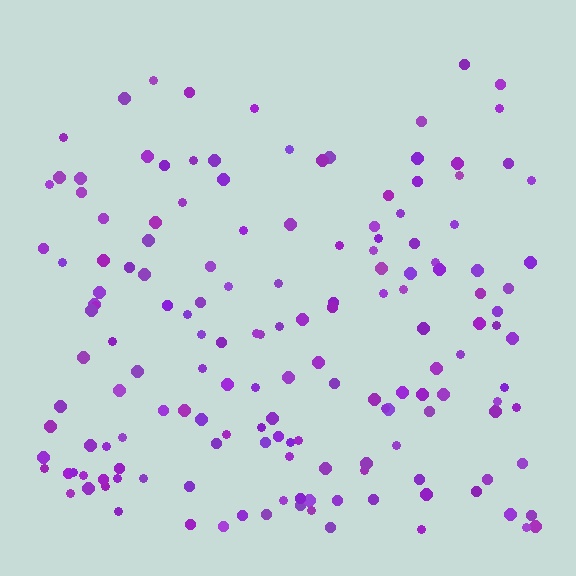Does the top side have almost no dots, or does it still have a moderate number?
Still a moderate number, just noticeably fewer than the bottom.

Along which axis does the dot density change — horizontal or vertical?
Vertical.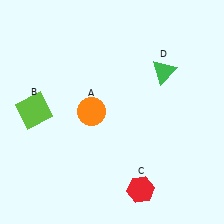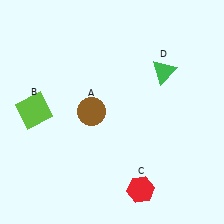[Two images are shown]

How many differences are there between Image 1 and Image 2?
There is 1 difference between the two images.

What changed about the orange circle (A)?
In Image 1, A is orange. In Image 2, it changed to brown.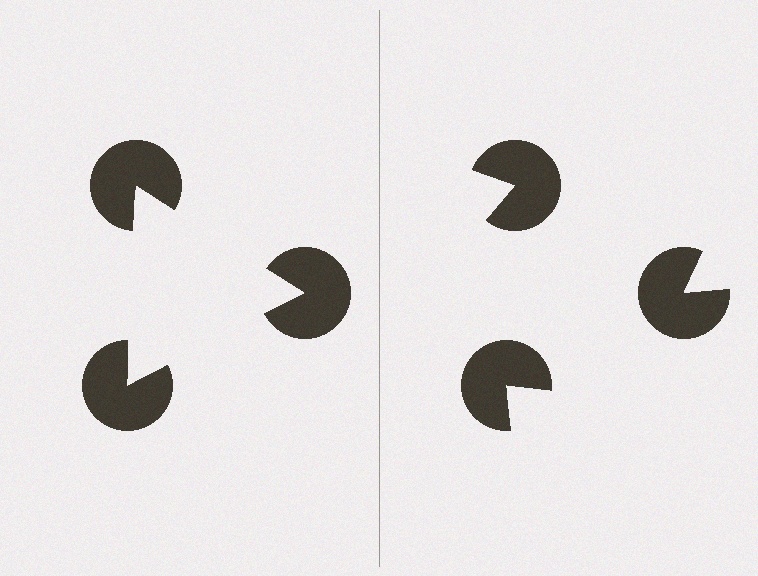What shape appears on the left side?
An illusory triangle.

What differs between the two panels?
The pac-man discs are positioned identically on both sides; only the wedge orientations differ. On the left they align to a triangle; on the right they are misaligned.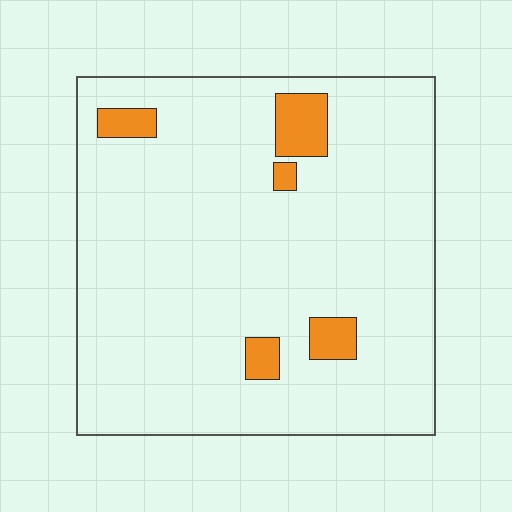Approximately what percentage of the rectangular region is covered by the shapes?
Approximately 5%.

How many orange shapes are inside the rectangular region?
5.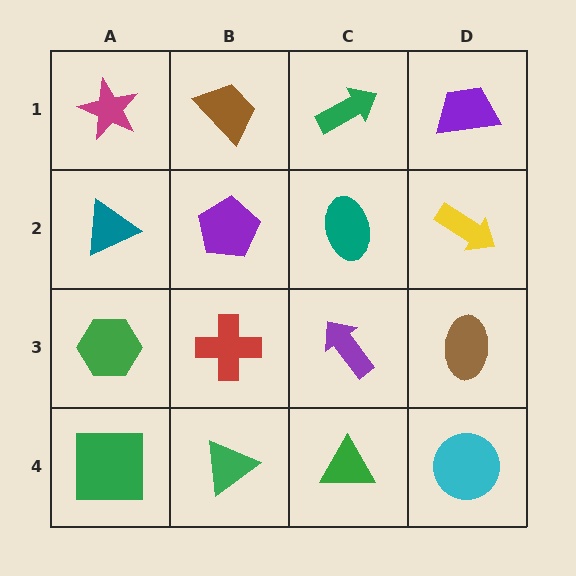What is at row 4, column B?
A green triangle.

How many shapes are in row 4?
4 shapes.